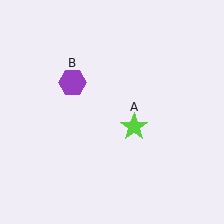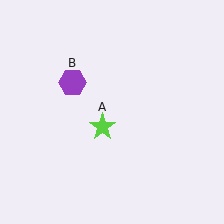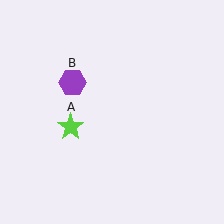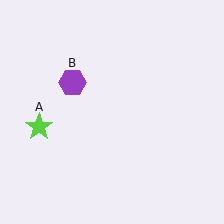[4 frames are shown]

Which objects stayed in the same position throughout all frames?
Purple hexagon (object B) remained stationary.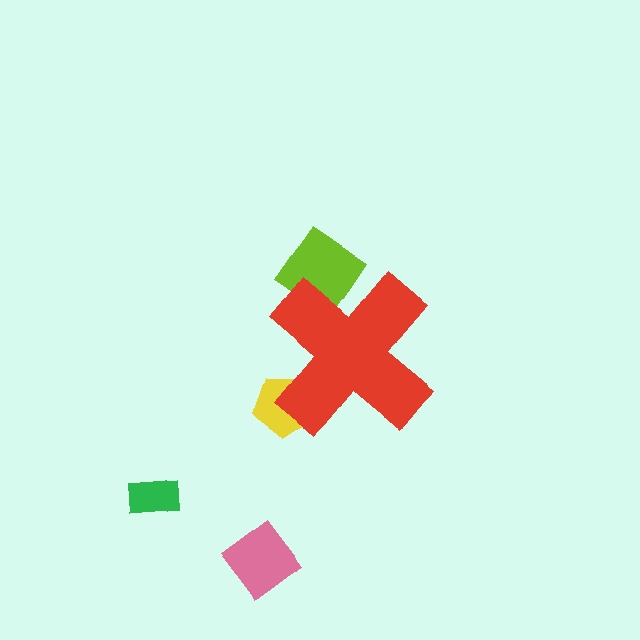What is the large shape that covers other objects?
A red cross.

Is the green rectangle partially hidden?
No, the green rectangle is fully visible.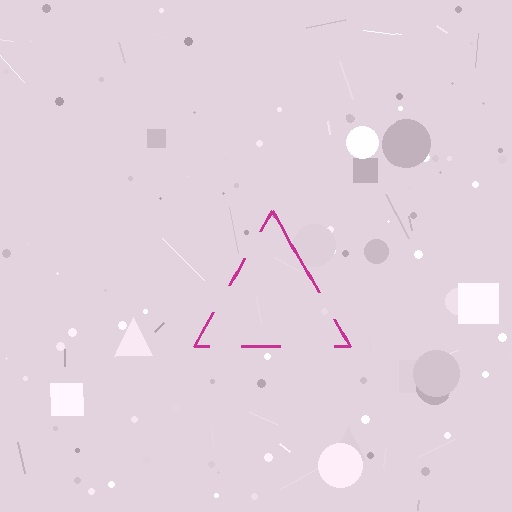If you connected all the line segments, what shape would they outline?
They would outline a triangle.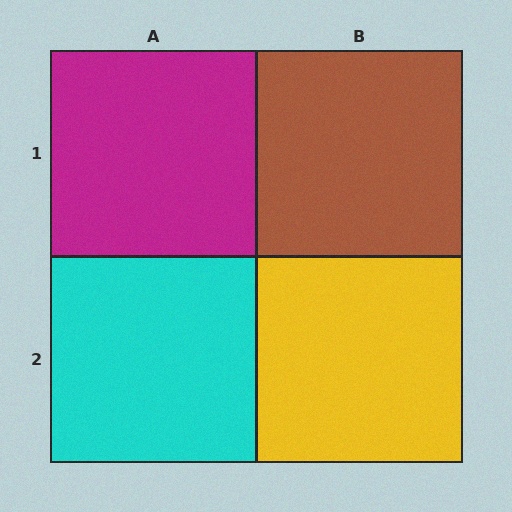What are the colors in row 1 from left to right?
Magenta, brown.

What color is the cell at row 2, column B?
Yellow.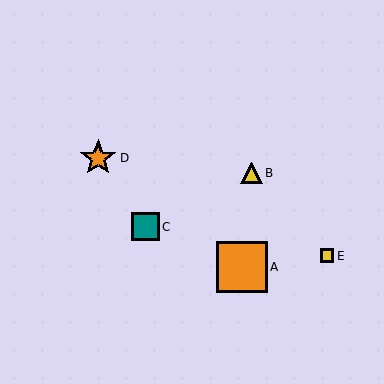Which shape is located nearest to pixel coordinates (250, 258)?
The orange square (labeled A) at (242, 267) is nearest to that location.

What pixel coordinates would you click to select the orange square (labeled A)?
Click at (242, 267) to select the orange square A.